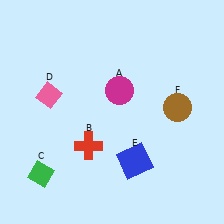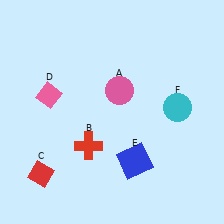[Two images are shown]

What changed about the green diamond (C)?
In Image 1, C is green. In Image 2, it changed to red.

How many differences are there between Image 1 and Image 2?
There are 3 differences between the two images.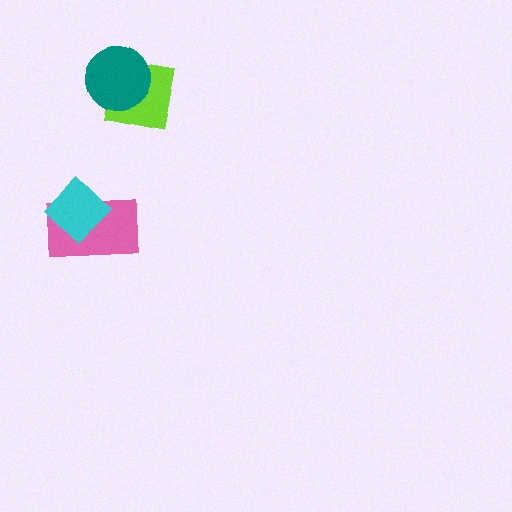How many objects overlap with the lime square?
1 object overlaps with the lime square.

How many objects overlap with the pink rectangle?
1 object overlaps with the pink rectangle.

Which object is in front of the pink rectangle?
The cyan diamond is in front of the pink rectangle.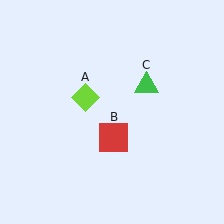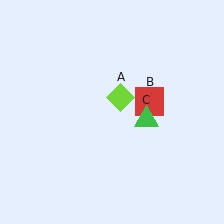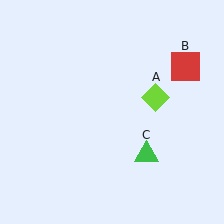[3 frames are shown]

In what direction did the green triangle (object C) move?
The green triangle (object C) moved down.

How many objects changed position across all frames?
3 objects changed position: lime diamond (object A), red square (object B), green triangle (object C).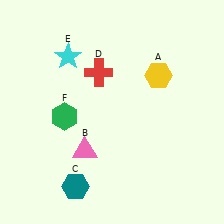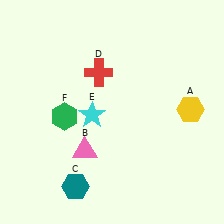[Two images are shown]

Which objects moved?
The objects that moved are: the yellow hexagon (A), the cyan star (E).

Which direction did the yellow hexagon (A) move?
The yellow hexagon (A) moved down.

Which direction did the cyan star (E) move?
The cyan star (E) moved down.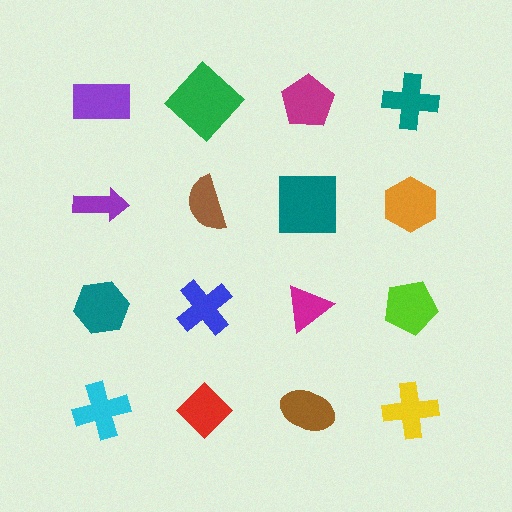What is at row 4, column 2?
A red diamond.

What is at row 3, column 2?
A blue cross.